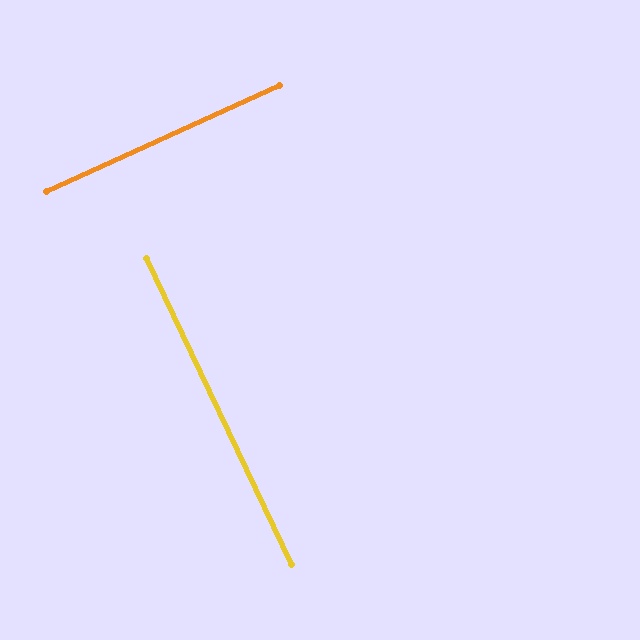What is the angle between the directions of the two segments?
Approximately 89 degrees.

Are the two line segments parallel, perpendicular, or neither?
Perpendicular — they meet at approximately 89°.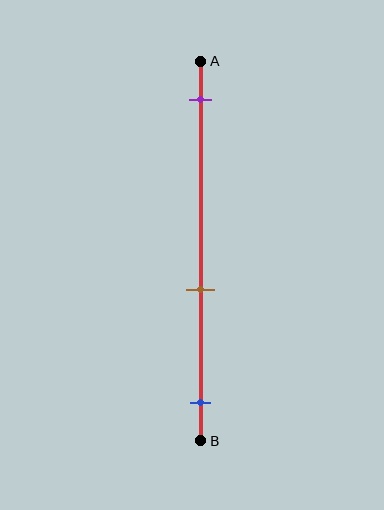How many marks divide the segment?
There are 3 marks dividing the segment.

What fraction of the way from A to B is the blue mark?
The blue mark is approximately 90% (0.9) of the way from A to B.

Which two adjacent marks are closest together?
The brown and blue marks are the closest adjacent pair.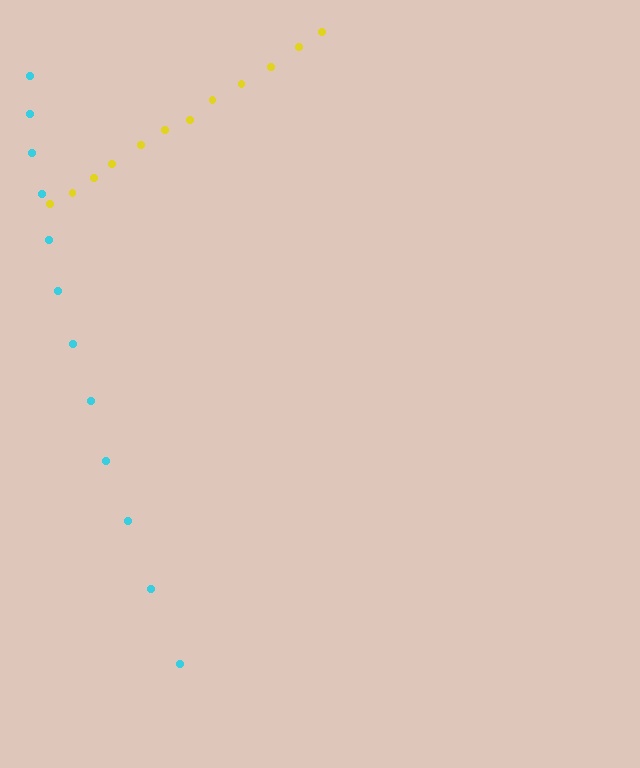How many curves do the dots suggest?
There are 2 distinct paths.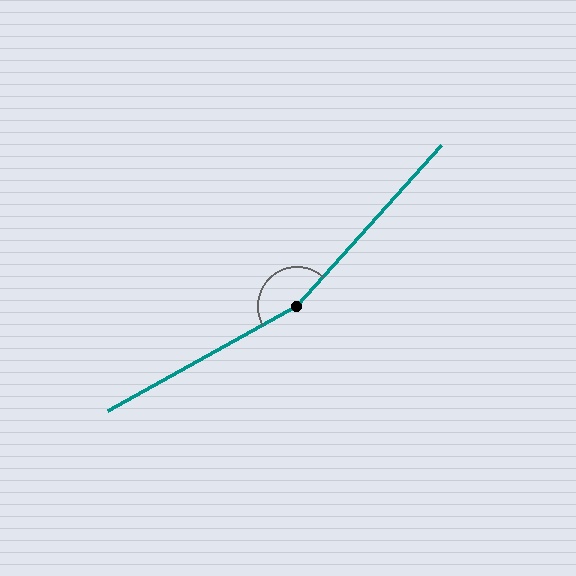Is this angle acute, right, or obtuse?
It is obtuse.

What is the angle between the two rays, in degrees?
Approximately 161 degrees.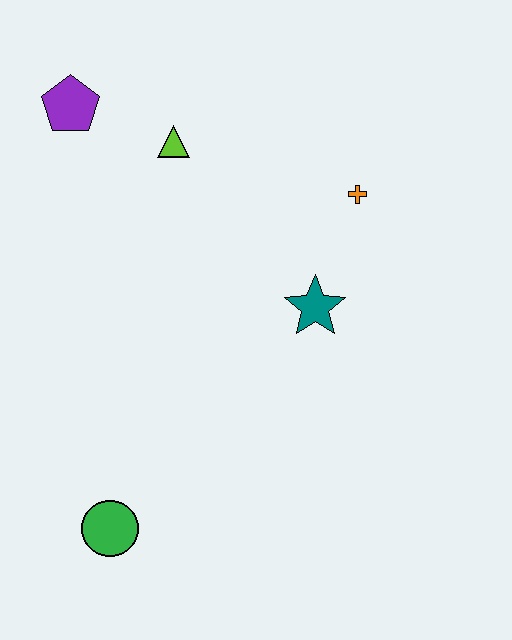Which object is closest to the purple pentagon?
The lime triangle is closest to the purple pentagon.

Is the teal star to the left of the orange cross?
Yes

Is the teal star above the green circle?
Yes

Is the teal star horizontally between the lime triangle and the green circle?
No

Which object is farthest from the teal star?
The purple pentagon is farthest from the teal star.